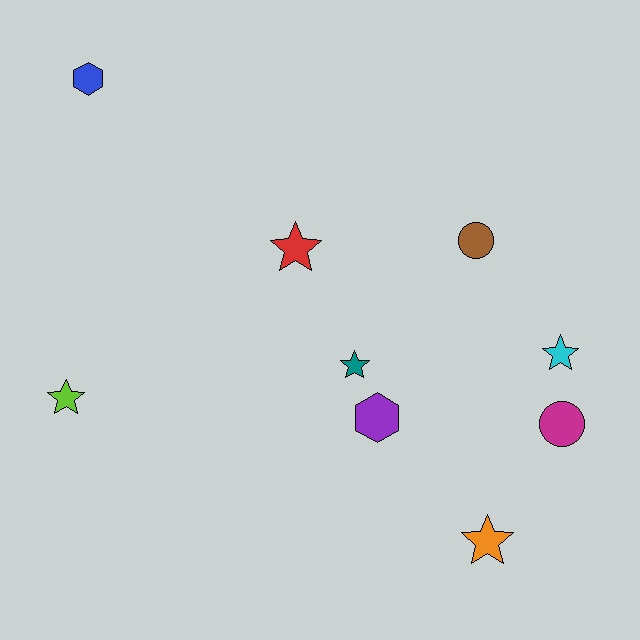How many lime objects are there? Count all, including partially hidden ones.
There is 1 lime object.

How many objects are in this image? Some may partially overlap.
There are 9 objects.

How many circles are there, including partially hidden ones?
There are 2 circles.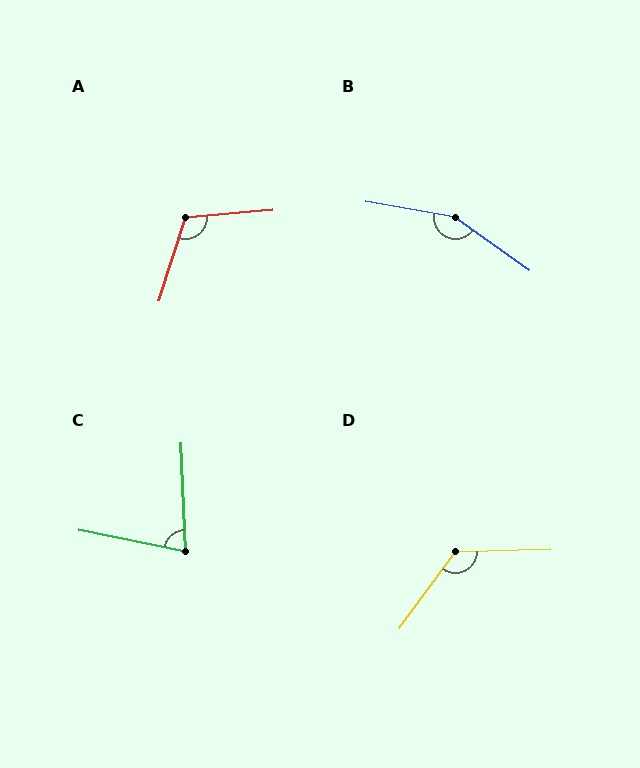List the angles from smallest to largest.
C (76°), A (112°), D (127°), B (154°).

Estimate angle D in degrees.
Approximately 127 degrees.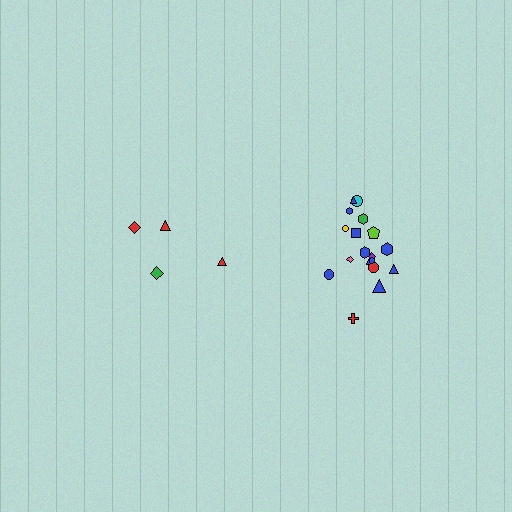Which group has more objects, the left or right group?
The right group.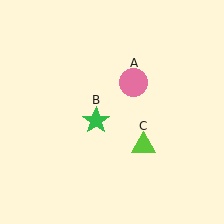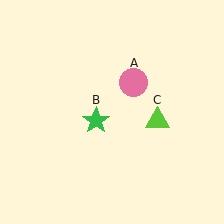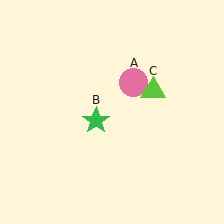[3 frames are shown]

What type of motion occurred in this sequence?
The lime triangle (object C) rotated counterclockwise around the center of the scene.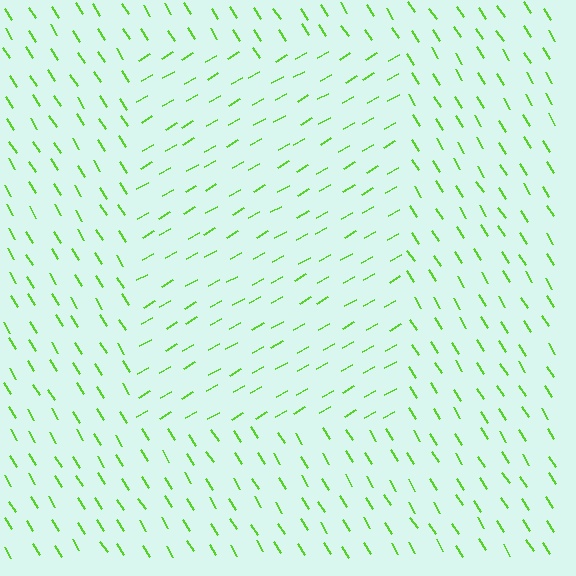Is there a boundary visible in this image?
Yes, there is a texture boundary formed by a change in line orientation.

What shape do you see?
I see a rectangle.